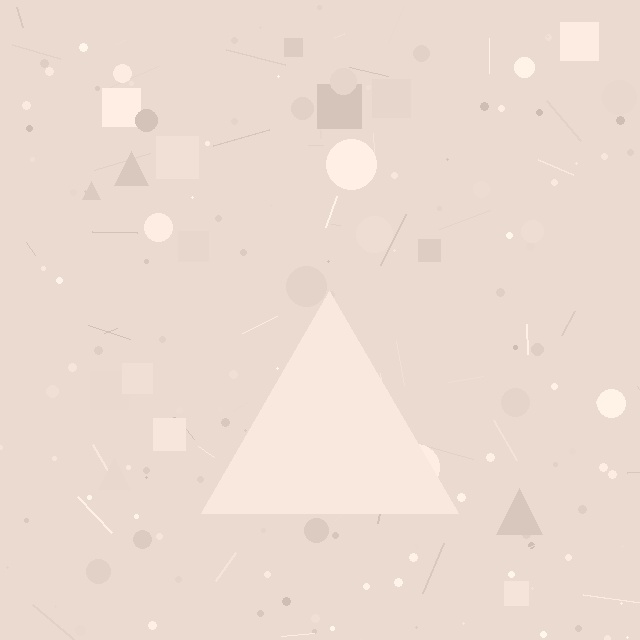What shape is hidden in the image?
A triangle is hidden in the image.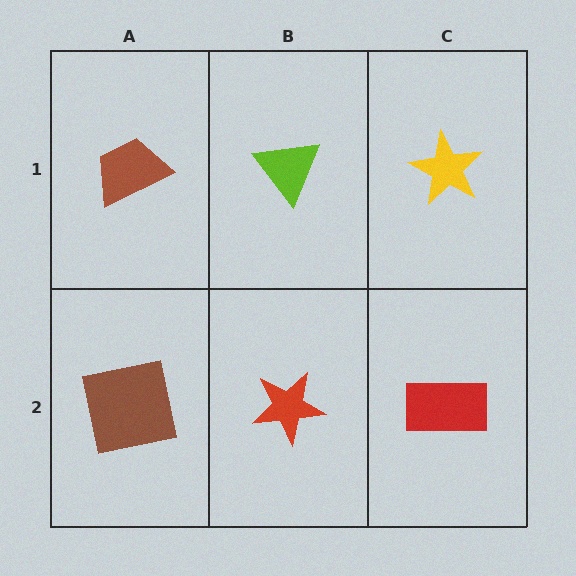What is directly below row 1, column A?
A brown square.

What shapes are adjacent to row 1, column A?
A brown square (row 2, column A), a lime triangle (row 1, column B).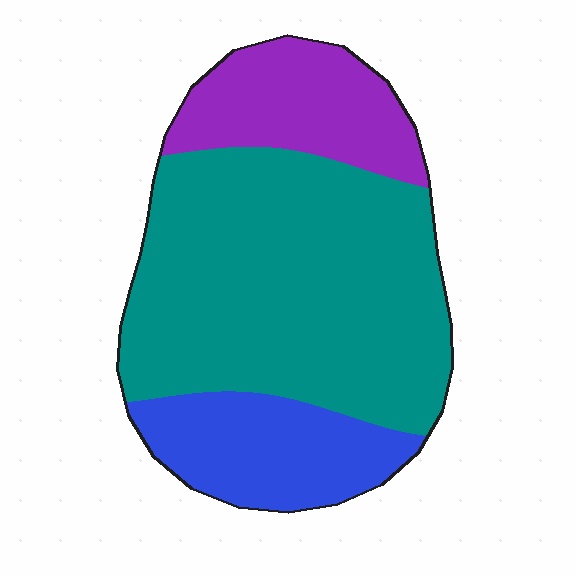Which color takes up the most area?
Teal, at roughly 60%.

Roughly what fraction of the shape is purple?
Purple covers roughly 20% of the shape.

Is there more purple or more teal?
Teal.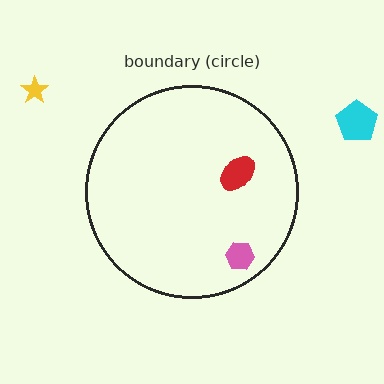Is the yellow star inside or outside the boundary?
Outside.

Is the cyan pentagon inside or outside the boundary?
Outside.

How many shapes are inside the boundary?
2 inside, 2 outside.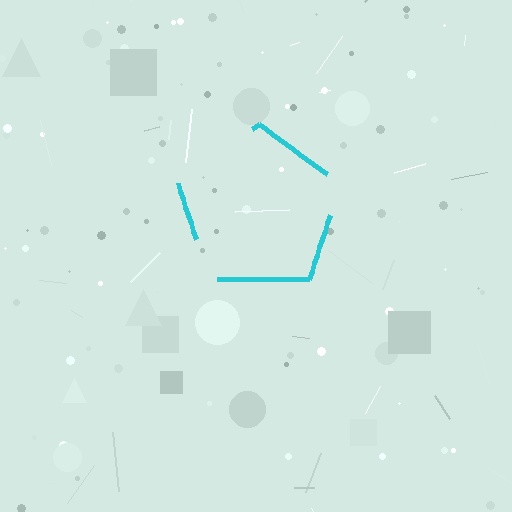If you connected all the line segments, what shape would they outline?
They would outline a pentagon.